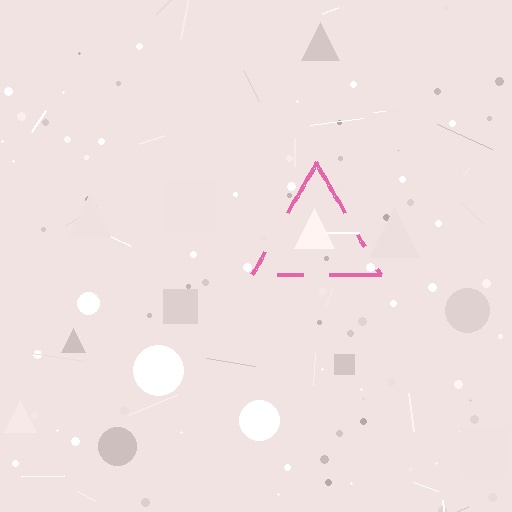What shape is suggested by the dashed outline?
The dashed outline suggests a triangle.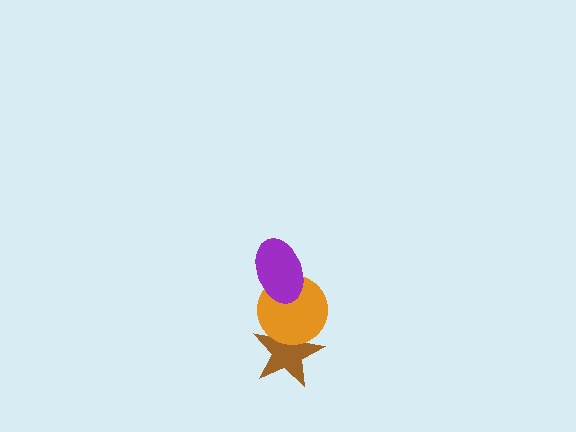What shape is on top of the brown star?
The orange circle is on top of the brown star.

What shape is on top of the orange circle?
The purple ellipse is on top of the orange circle.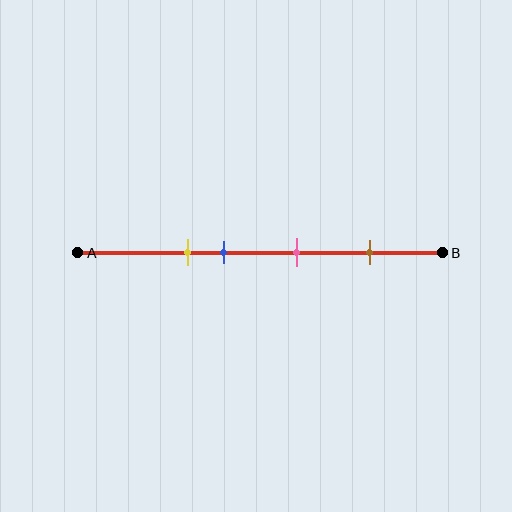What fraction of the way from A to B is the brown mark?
The brown mark is approximately 80% (0.8) of the way from A to B.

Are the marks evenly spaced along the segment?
No, the marks are not evenly spaced.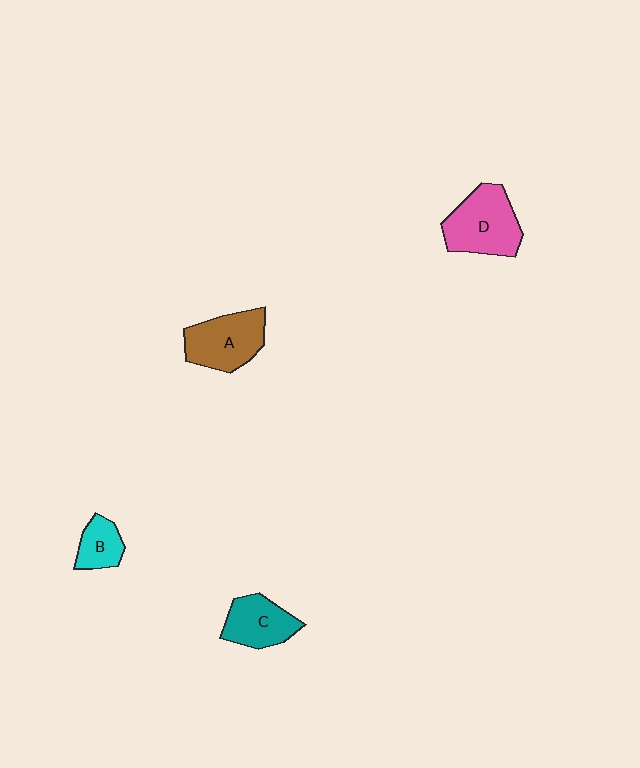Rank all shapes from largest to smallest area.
From largest to smallest: D (pink), A (brown), C (teal), B (cyan).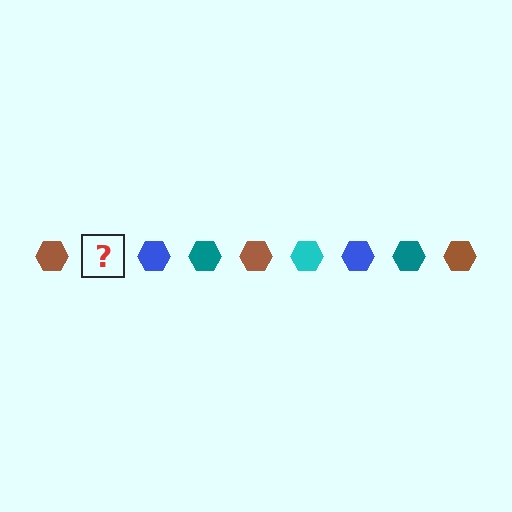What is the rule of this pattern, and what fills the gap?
The rule is that the pattern cycles through brown, cyan, blue, teal hexagons. The gap should be filled with a cyan hexagon.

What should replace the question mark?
The question mark should be replaced with a cyan hexagon.